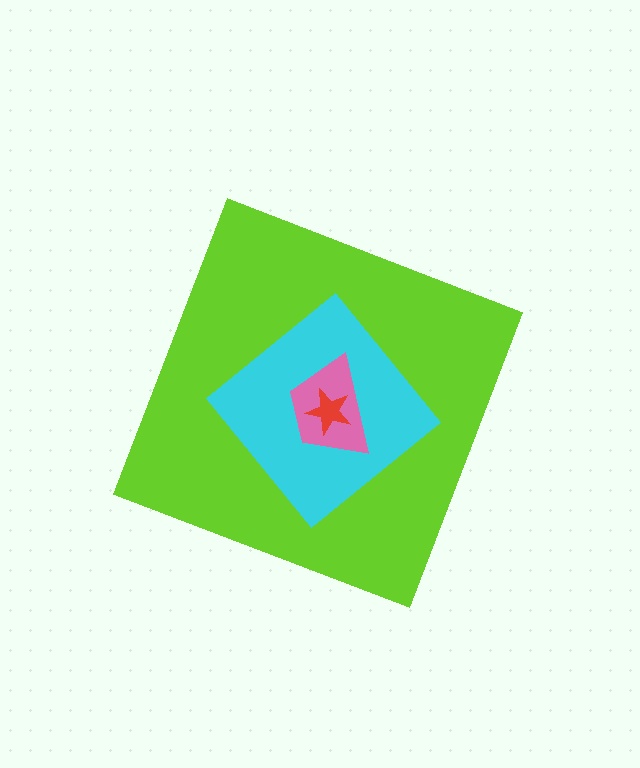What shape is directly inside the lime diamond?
The cyan diamond.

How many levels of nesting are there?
4.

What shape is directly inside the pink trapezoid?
The red star.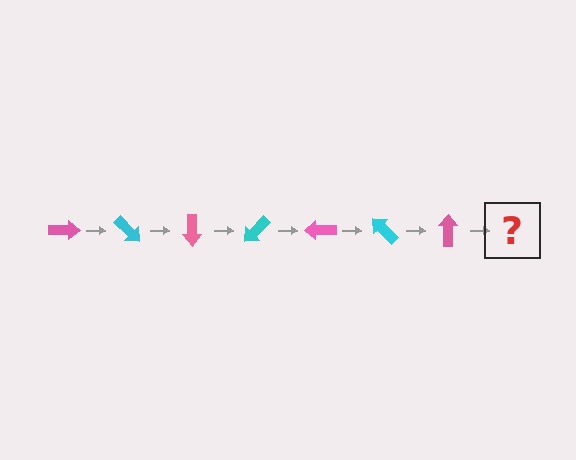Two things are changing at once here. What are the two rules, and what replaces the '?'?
The two rules are that it rotates 45 degrees each step and the color cycles through pink and cyan. The '?' should be a cyan arrow, rotated 315 degrees from the start.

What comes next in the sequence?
The next element should be a cyan arrow, rotated 315 degrees from the start.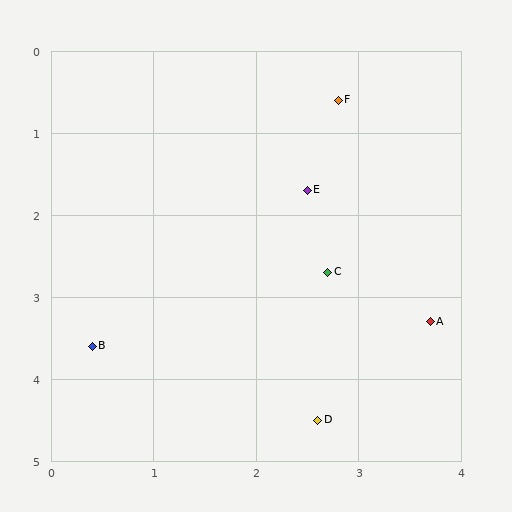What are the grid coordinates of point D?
Point D is at approximately (2.6, 4.5).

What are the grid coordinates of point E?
Point E is at approximately (2.5, 1.7).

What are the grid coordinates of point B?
Point B is at approximately (0.4, 3.6).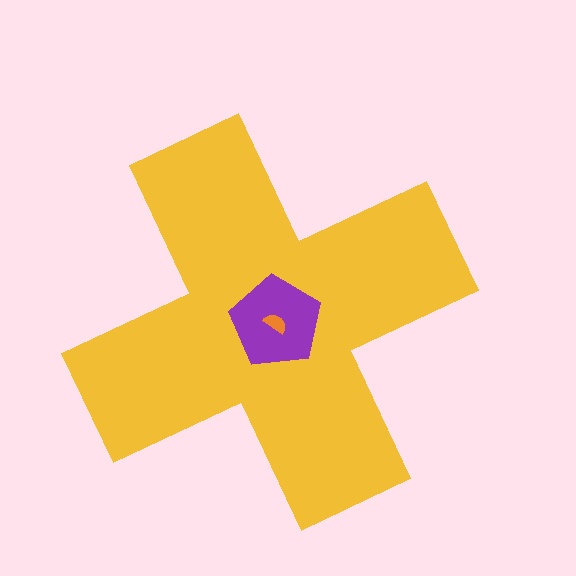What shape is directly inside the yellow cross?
The purple pentagon.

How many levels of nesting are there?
3.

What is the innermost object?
The orange semicircle.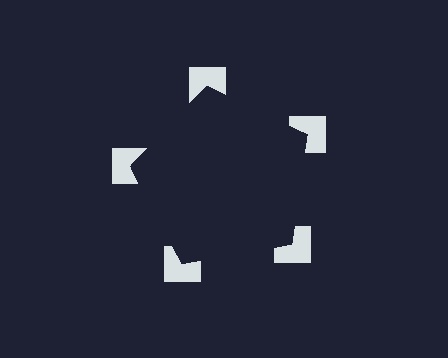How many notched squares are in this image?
There are 5 — one at each vertex of the illusory pentagon.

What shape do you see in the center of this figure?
An illusory pentagon — its edges are inferred from the aligned wedge cuts in the notched squares, not physically drawn.